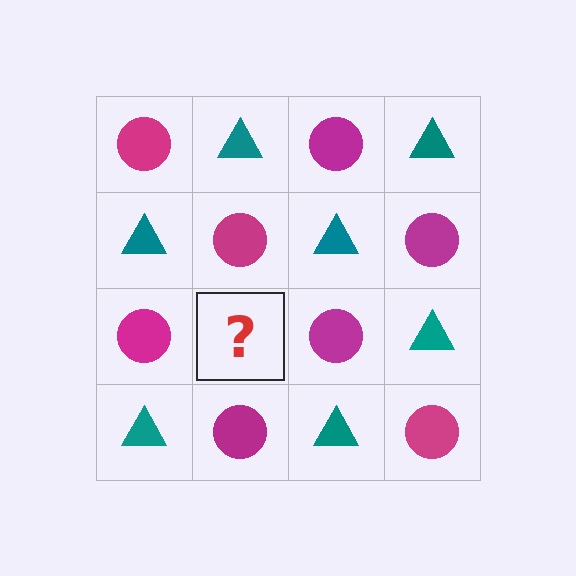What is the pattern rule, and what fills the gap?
The rule is that it alternates magenta circle and teal triangle in a checkerboard pattern. The gap should be filled with a teal triangle.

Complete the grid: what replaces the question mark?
The question mark should be replaced with a teal triangle.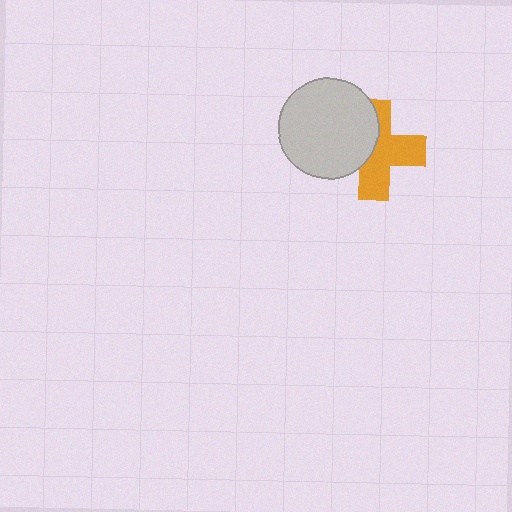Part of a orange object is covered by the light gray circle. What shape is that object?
It is a cross.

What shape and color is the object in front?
The object in front is a light gray circle.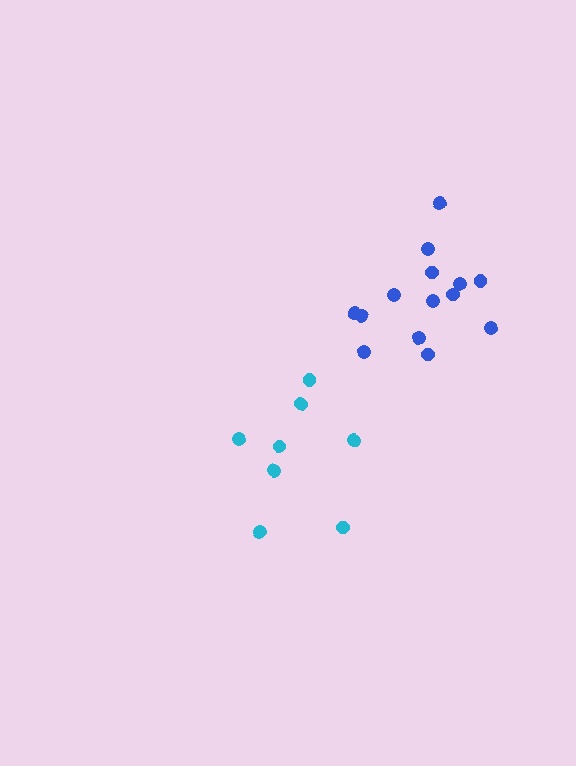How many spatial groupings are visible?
There are 2 spatial groupings.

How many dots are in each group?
Group 1: 9 dots, Group 2: 14 dots (23 total).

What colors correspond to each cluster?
The clusters are colored: cyan, blue.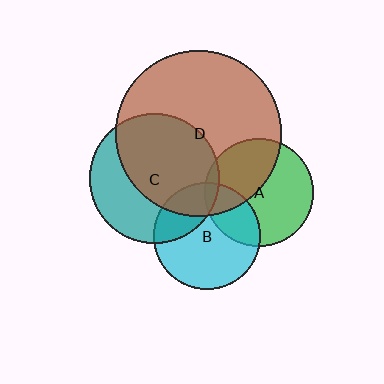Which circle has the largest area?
Circle D (brown).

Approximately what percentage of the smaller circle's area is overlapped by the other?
Approximately 40%.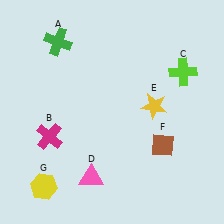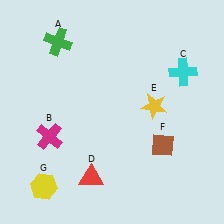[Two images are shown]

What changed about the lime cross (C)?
In Image 1, C is lime. In Image 2, it changed to cyan.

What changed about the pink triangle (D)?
In Image 1, D is pink. In Image 2, it changed to red.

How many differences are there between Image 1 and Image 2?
There are 2 differences between the two images.